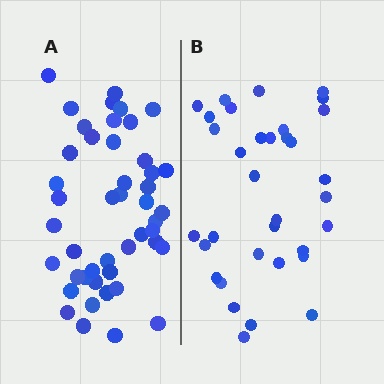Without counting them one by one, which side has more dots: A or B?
Region A (the left region) has more dots.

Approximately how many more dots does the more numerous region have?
Region A has roughly 12 or so more dots than region B.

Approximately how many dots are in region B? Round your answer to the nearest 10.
About 30 dots. (The exact count is 34, which rounds to 30.)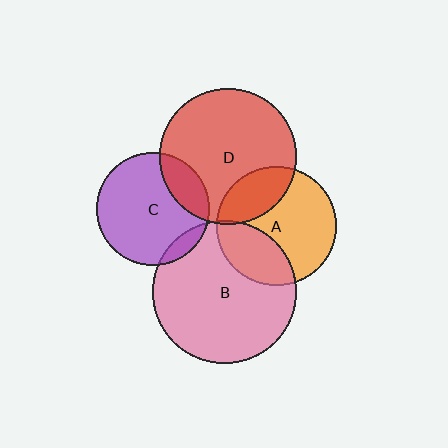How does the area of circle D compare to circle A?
Approximately 1.3 times.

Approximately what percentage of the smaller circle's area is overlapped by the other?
Approximately 30%.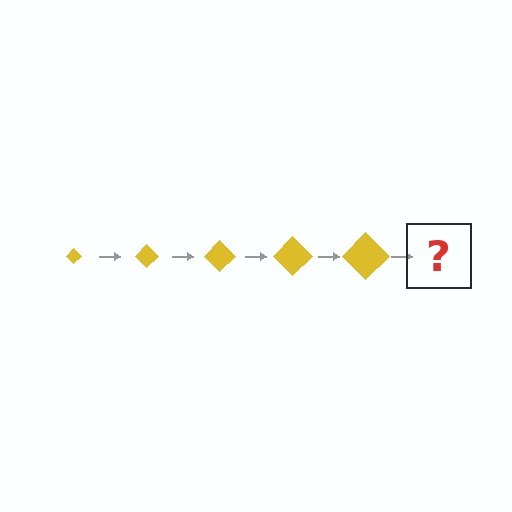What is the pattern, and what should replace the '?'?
The pattern is that the diamond gets progressively larger each step. The '?' should be a yellow diamond, larger than the previous one.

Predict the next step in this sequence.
The next step is a yellow diamond, larger than the previous one.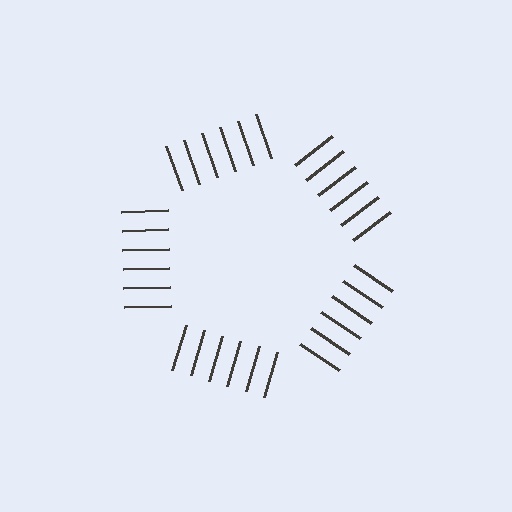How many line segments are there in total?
30 — 6 along each of the 5 edges.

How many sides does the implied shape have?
5 sides — the line-ends trace a pentagon.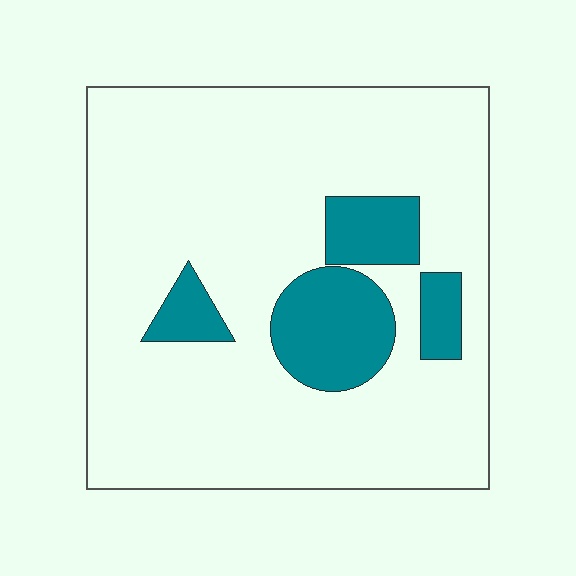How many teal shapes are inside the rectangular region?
4.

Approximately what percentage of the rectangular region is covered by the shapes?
Approximately 15%.